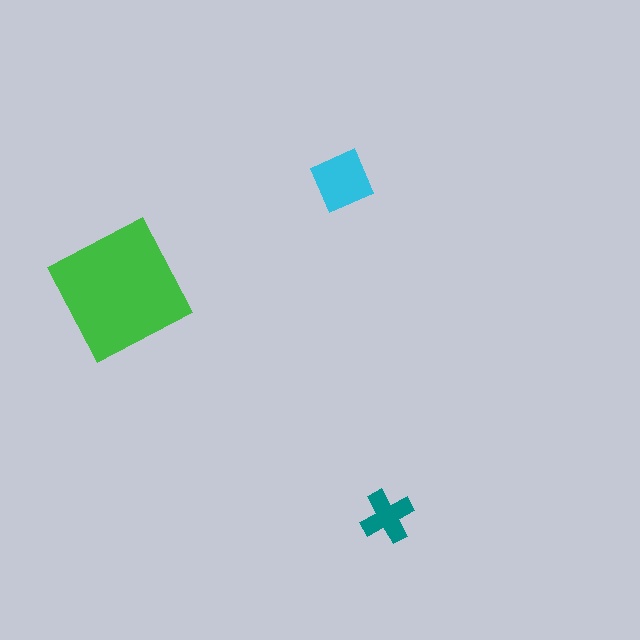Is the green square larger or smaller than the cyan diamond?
Larger.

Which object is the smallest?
The teal cross.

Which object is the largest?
The green square.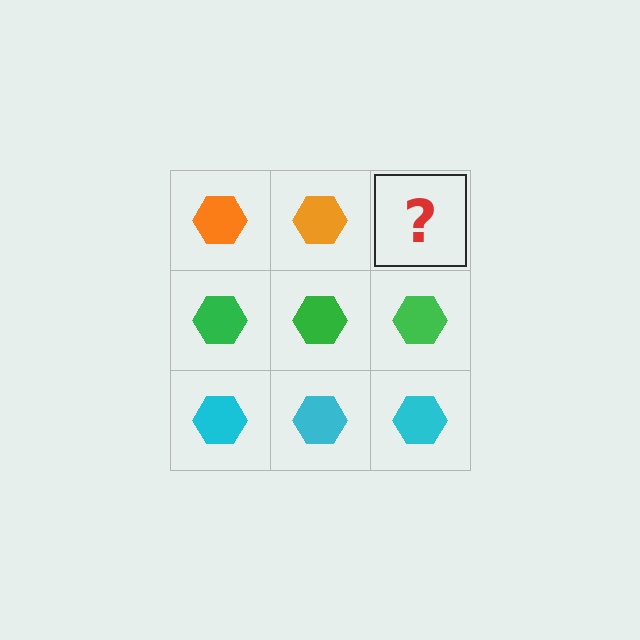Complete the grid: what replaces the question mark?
The question mark should be replaced with an orange hexagon.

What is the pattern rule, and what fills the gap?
The rule is that each row has a consistent color. The gap should be filled with an orange hexagon.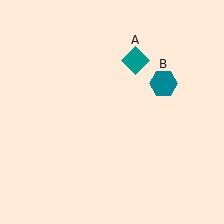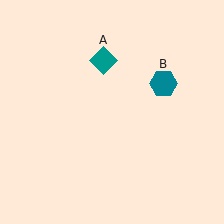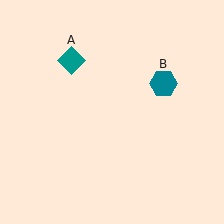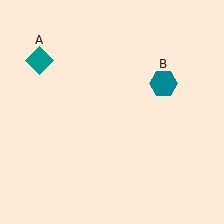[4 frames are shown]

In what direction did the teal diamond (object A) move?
The teal diamond (object A) moved left.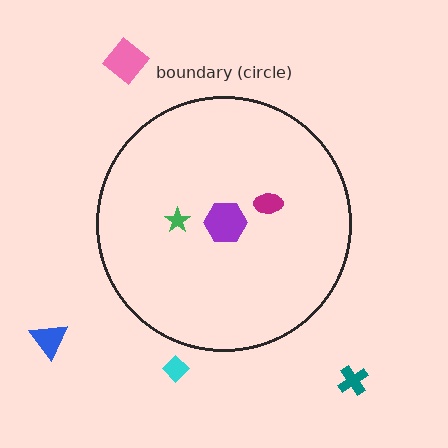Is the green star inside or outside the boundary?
Inside.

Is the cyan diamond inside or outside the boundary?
Outside.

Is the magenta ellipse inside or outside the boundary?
Inside.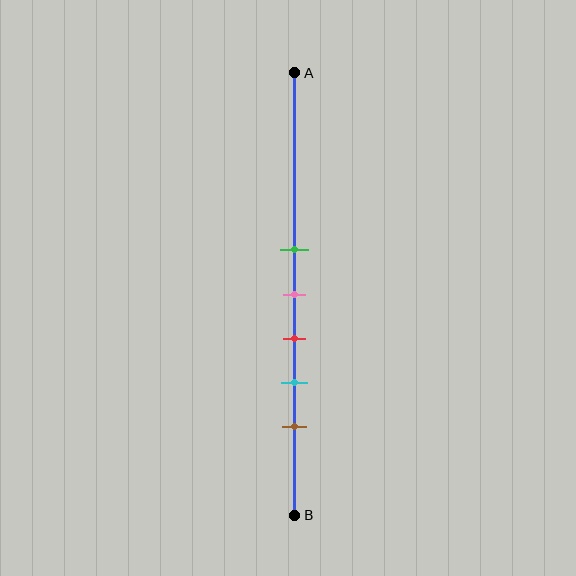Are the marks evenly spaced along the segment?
Yes, the marks are approximately evenly spaced.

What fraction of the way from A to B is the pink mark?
The pink mark is approximately 50% (0.5) of the way from A to B.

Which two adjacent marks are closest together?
The green and pink marks are the closest adjacent pair.